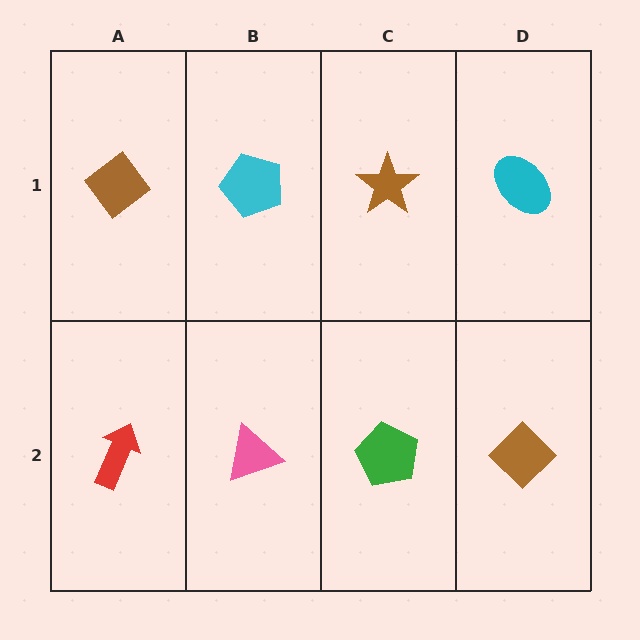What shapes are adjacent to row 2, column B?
A cyan pentagon (row 1, column B), a red arrow (row 2, column A), a green pentagon (row 2, column C).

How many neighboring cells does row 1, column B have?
3.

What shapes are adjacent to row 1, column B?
A pink triangle (row 2, column B), a brown diamond (row 1, column A), a brown star (row 1, column C).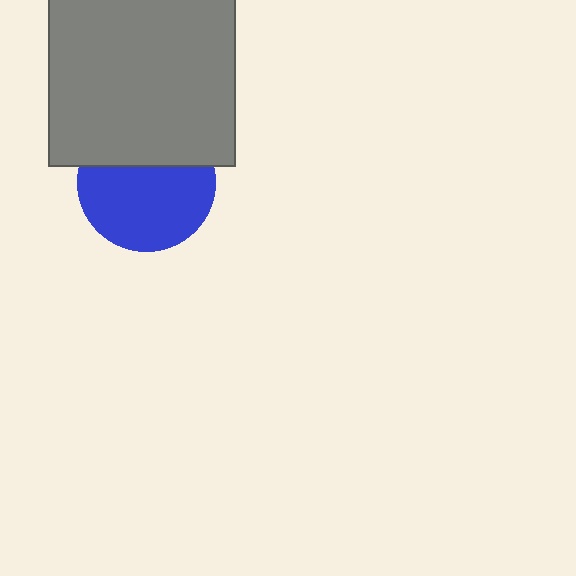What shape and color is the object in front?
The object in front is a gray square.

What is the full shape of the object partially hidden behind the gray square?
The partially hidden object is a blue circle.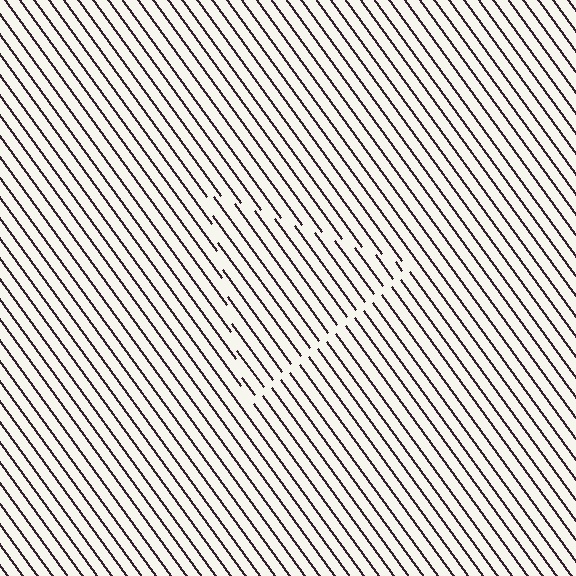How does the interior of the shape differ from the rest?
The interior of the shape contains the same grating, shifted by half a period — the contour is defined by the phase discontinuity where line-ends from the inner and outer gratings abut.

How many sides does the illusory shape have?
3 sides — the line-ends trace a triangle.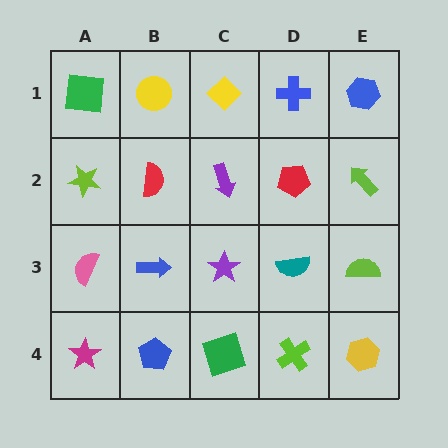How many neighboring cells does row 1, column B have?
3.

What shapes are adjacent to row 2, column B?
A yellow circle (row 1, column B), a blue arrow (row 3, column B), a lime star (row 2, column A), a purple arrow (row 2, column C).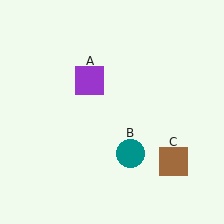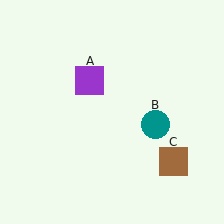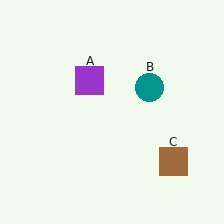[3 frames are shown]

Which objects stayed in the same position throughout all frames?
Purple square (object A) and brown square (object C) remained stationary.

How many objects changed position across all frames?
1 object changed position: teal circle (object B).